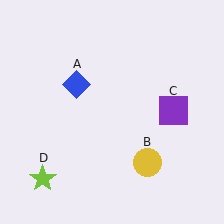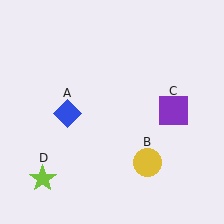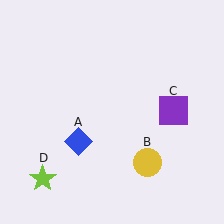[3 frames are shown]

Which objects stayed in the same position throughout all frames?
Yellow circle (object B) and purple square (object C) and lime star (object D) remained stationary.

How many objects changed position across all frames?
1 object changed position: blue diamond (object A).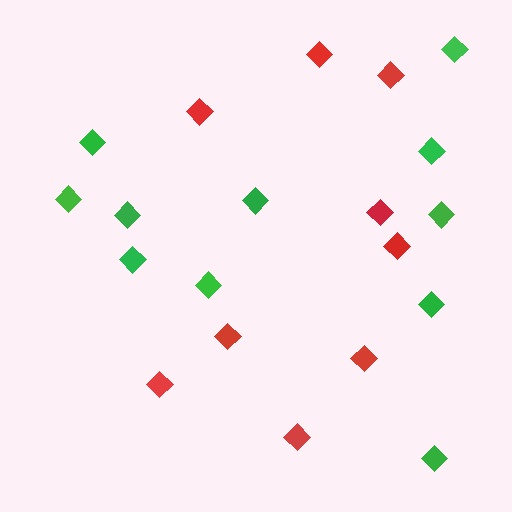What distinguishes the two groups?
There are 2 groups: one group of green diamonds (11) and one group of red diamonds (9).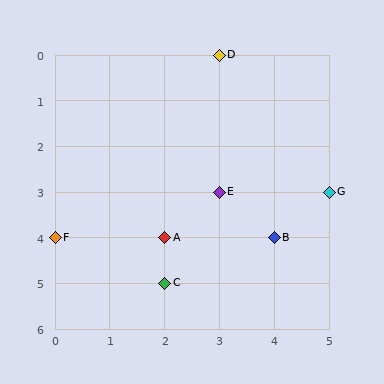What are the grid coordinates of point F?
Point F is at grid coordinates (0, 4).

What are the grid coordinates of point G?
Point G is at grid coordinates (5, 3).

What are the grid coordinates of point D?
Point D is at grid coordinates (3, 0).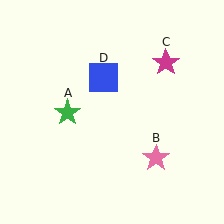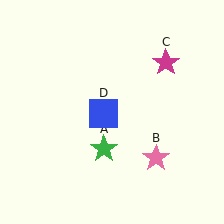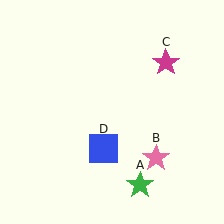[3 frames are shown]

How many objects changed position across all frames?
2 objects changed position: green star (object A), blue square (object D).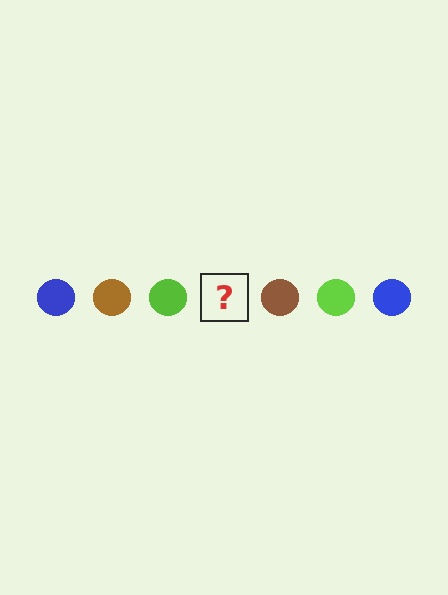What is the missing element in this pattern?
The missing element is a blue circle.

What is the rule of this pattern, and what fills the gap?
The rule is that the pattern cycles through blue, brown, lime circles. The gap should be filled with a blue circle.